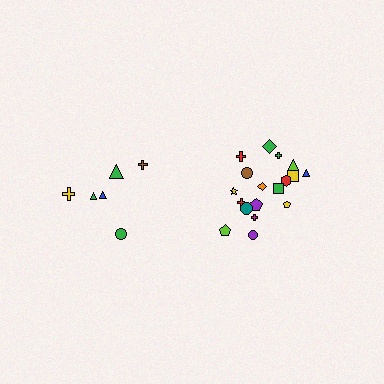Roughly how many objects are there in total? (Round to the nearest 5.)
Roughly 25 objects in total.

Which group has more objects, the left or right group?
The right group.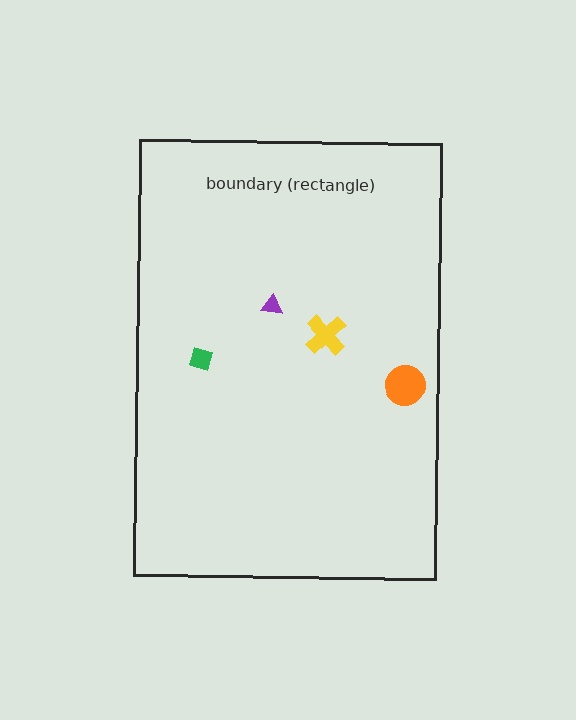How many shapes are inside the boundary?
4 inside, 0 outside.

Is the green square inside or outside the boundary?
Inside.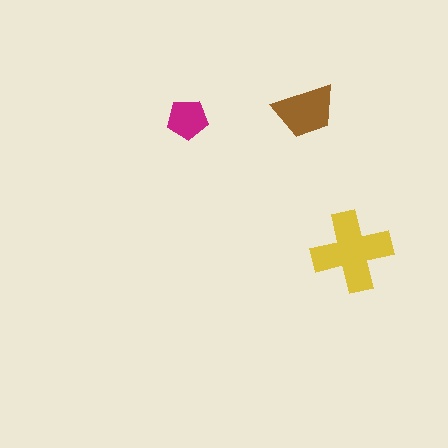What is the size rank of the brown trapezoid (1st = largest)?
2nd.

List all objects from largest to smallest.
The yellow cross, the brown trapezoid, the magenta pentagon.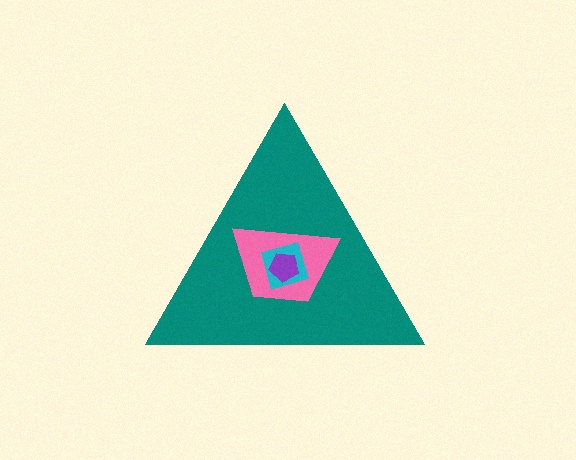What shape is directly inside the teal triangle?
The pink trapezoid.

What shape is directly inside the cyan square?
The purple pentagon.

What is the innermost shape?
The purple pentagon.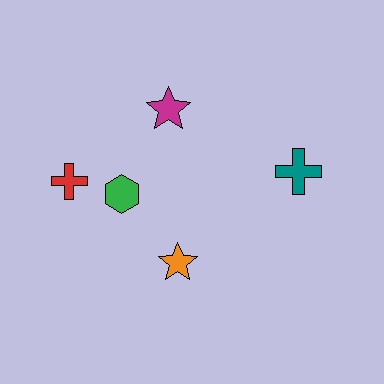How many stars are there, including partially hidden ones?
There are 2 stars.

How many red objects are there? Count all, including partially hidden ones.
There is 1 red object.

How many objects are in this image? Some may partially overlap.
There are 5 objects.